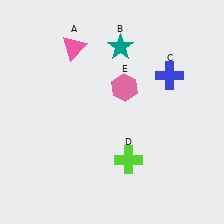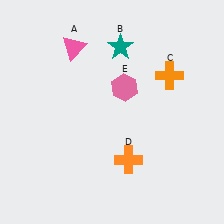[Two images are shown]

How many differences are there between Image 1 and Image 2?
There are 2 differences between the two images.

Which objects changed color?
C changed from blue to orange. D changed from lime to orange.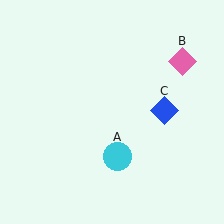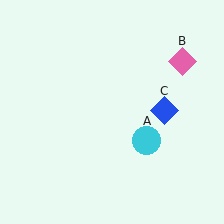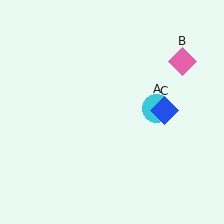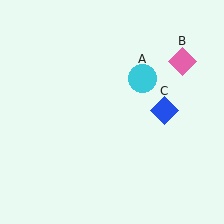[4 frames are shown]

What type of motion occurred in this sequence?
The cyan circle (object A) rotated counterclockwise around the center of the scene.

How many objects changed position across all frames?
1 object changed position: cyan circle (object A).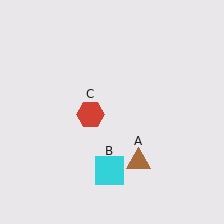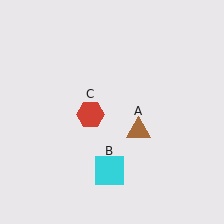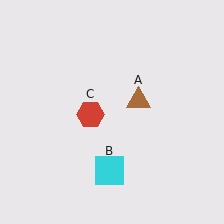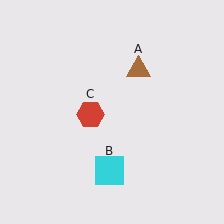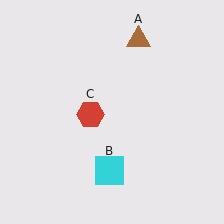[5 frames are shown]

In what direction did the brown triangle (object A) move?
The brown triangle (object A) moved up.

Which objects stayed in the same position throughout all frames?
Cyan square (object B) and red hexagon (object C) remained stationary.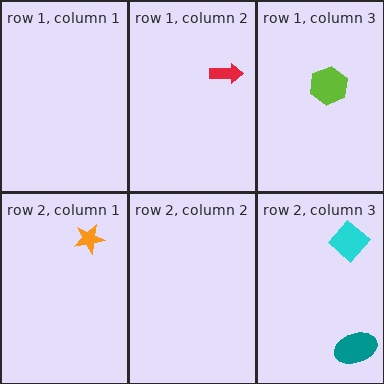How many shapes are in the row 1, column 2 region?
1.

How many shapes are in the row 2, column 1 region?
1.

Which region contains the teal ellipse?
The row 2, column 3 region.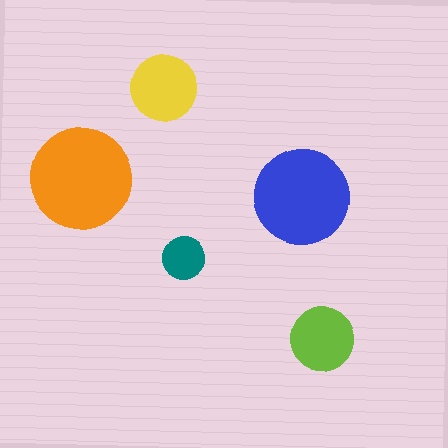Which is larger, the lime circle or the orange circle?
The orange one.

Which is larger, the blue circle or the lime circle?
The blue one.